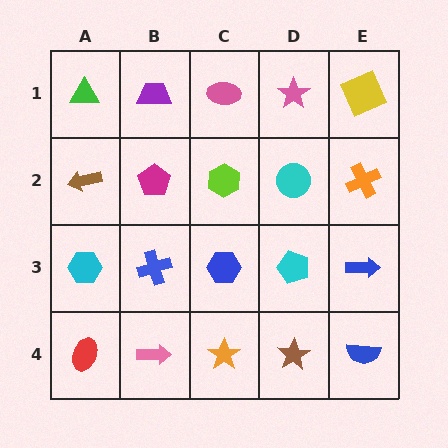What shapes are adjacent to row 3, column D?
A cyan circle (row 2, column D), a brown star (row 4, column D), a blue hexagon (row 3, column C), a blue arrow (row 3, column E).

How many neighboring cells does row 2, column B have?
4.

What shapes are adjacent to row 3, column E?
An orange cross (row 2, column E), a blue semicircle (row 4, column E), a cyan pentagon (row 3, column D).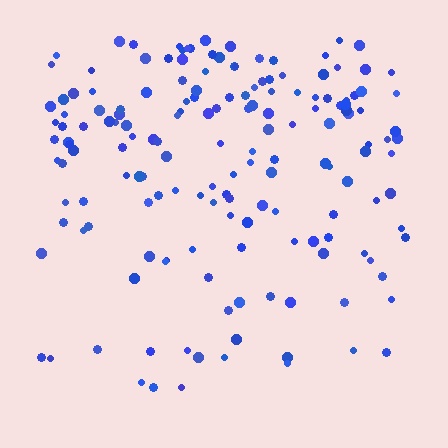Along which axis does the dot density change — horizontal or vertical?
Vertical.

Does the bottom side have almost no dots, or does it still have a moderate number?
Still a moderate number, just noticeably fewer than the top.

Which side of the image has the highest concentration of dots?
The top.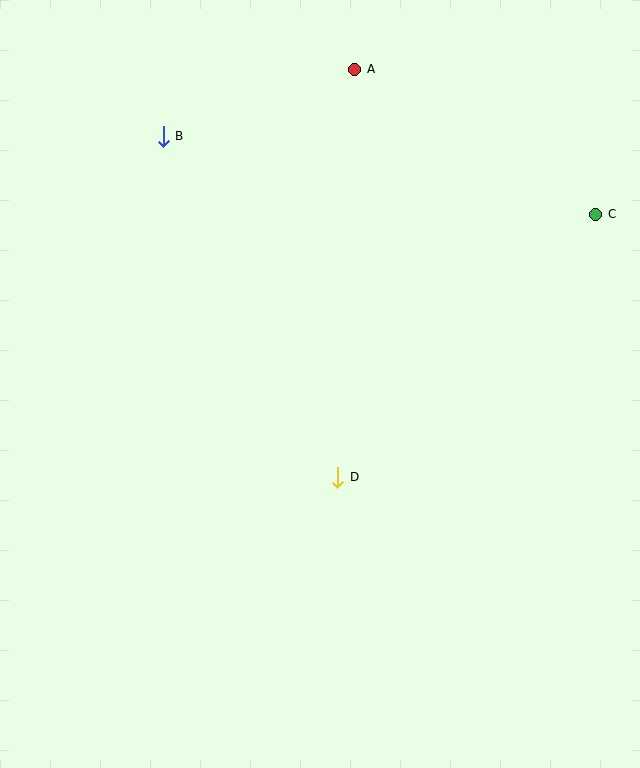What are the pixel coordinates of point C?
Point C is at (596, 214).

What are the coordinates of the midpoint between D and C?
The midpoint between D and C is at (467, 346).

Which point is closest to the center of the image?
Point D at (338, 477) is closest to the center.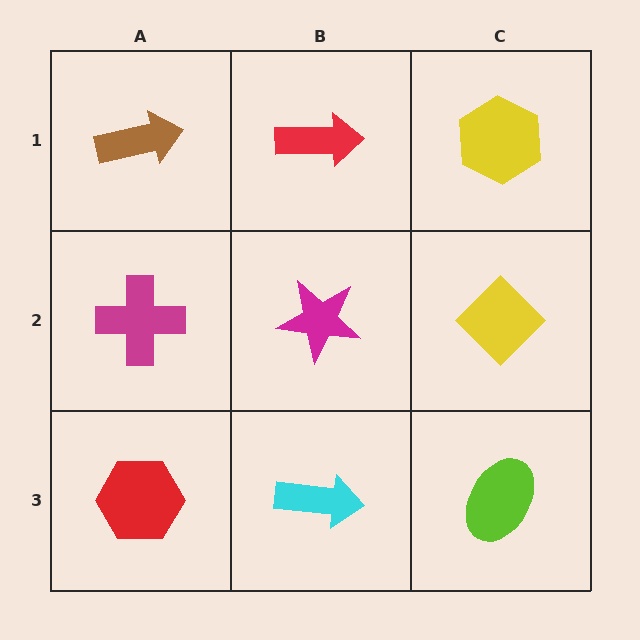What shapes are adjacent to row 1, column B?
A magenta star (row 2, column B), a brown arrow (row 1, column A), a yellow hexagon (row 1, column C).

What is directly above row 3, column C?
A yellow diamond.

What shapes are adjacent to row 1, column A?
A magenta cross (row 2, column A), a red arrow (row 1, column B).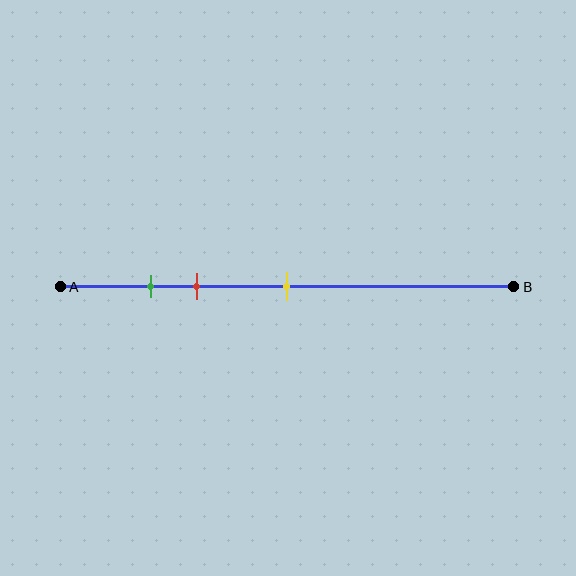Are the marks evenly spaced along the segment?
No, the marks are not evenly spaced.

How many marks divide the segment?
There are 3 marks dividing the segment.